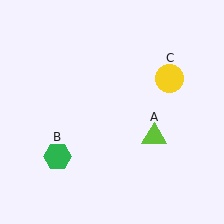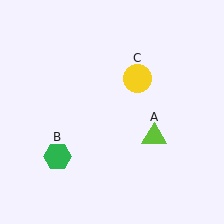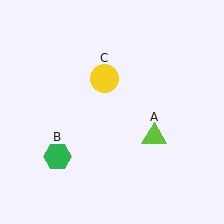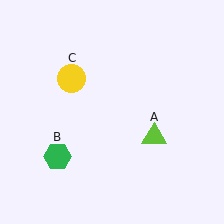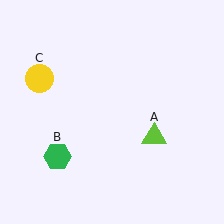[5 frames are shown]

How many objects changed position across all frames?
1 object changed position: yellow circle (object C).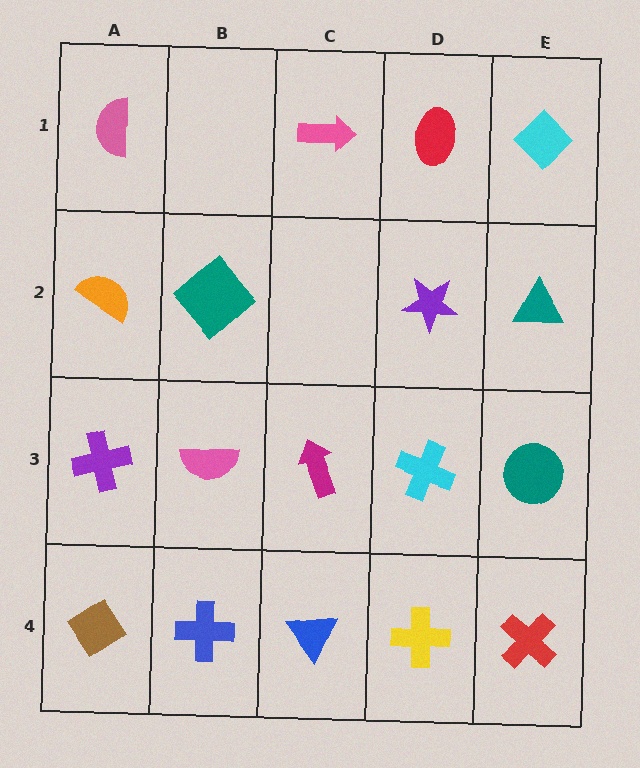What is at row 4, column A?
A brown diamond.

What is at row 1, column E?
A cyan diamond.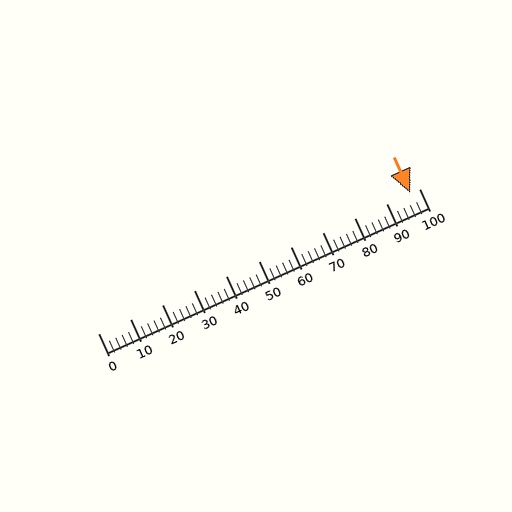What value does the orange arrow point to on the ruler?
The orange arrow points to approximately 97.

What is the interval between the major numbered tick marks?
The major tick marks are spaced 10 units apart.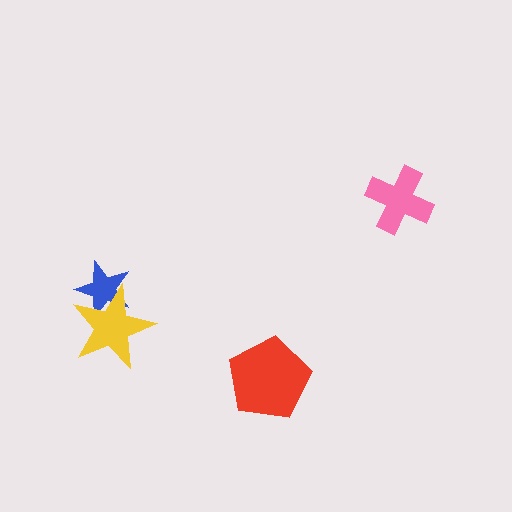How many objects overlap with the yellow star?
1 object overlaps with the yellow star.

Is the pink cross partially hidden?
No, no other shape covers it.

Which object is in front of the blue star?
The yellow star is in front of the blue star.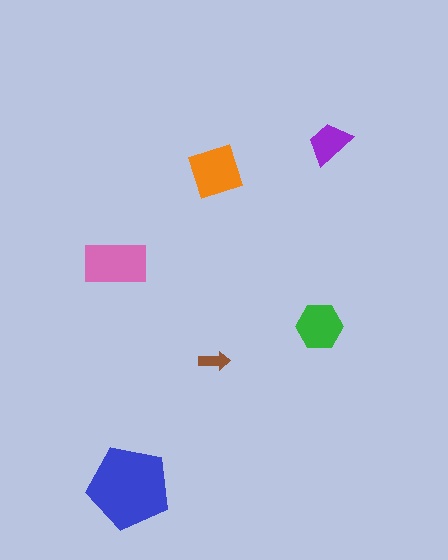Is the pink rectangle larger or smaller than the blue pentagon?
Smaller.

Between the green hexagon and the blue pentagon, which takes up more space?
The blue pentagon.